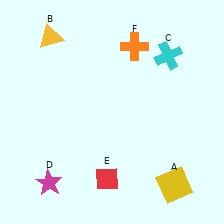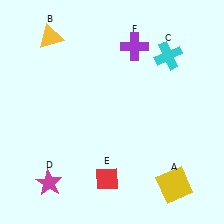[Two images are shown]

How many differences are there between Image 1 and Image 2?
There is 1 difference between the two images.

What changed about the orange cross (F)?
In Image 1, F is orange. In Image 2, it changed to purple.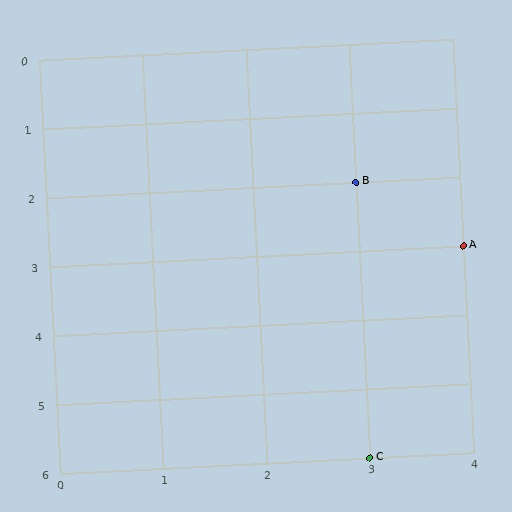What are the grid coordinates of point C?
Point C is at grid coordinates (3, 6).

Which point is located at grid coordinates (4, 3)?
Point A is at (4, 3).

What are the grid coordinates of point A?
Point A is at grid coordinates (4, 3).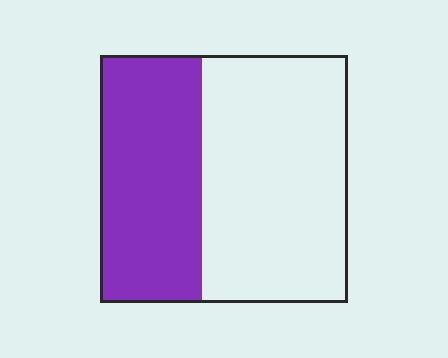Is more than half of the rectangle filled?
No.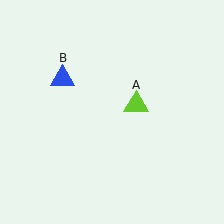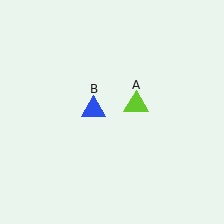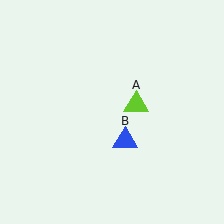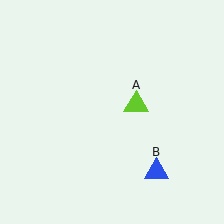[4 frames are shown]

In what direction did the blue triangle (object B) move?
The blue triangle (object B) moved down and to the right.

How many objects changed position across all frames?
1 object changed position: blue triangle (object B).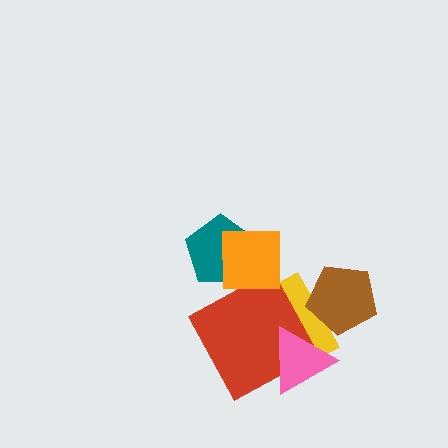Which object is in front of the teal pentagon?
The orange square is in front of the teal pentagon.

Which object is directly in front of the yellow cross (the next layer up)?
The brown pentagon is directly in front of the yellow cross.